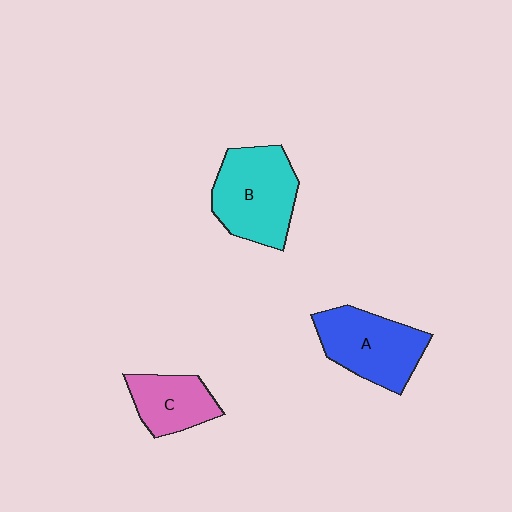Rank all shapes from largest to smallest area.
From largest to smallest: B (cyan), A (blue), C (pink).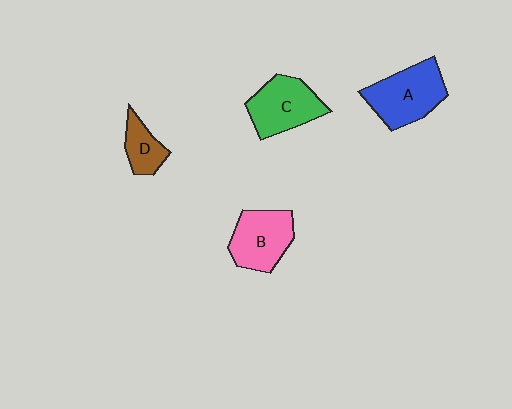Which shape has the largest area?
Shape A (blue).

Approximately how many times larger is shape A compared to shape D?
Approximately 2.1 times.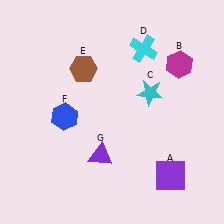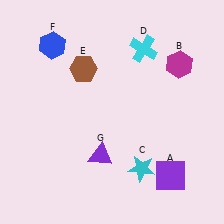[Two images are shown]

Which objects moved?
The objects that moved are: the cyan star (C), the blue hexagon (F).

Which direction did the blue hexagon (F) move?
The blue hexagon (F) moved up.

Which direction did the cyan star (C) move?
The cyan star (C) moved down.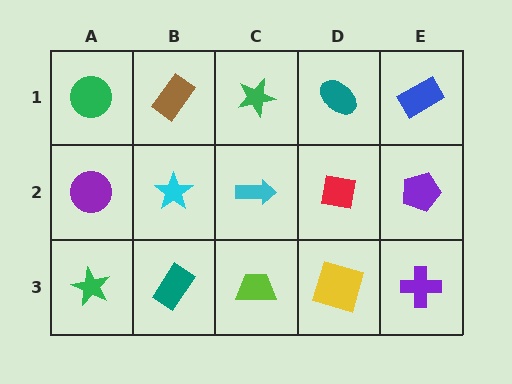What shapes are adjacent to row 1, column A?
A purple circle (row 2, column A), a brown rectangle (row 1, column B).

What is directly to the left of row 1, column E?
A teal ellipse.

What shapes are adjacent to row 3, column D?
A red square (row 2, column D), a lime trapezoid (row 3, column C), a purple cross (row 3, column E).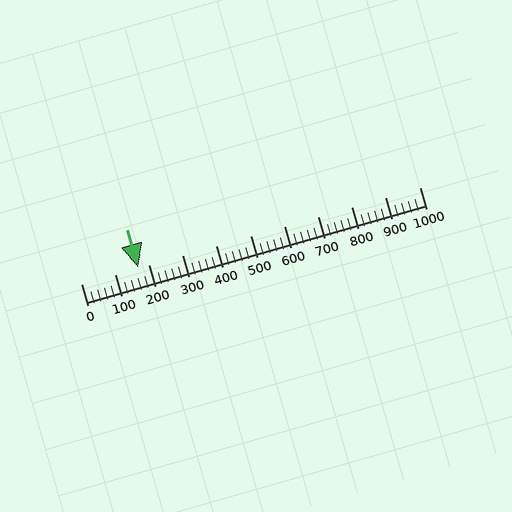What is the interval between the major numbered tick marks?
The major tick marks are spaced 100 units apart.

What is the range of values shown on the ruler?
The ruler shows values from 0 to 1000.